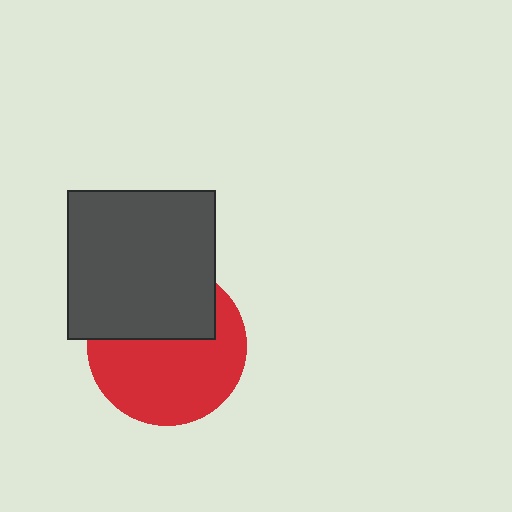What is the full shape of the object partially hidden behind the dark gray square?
The partially hidden object is a red circle.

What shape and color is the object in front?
The object in front is a dark gray square.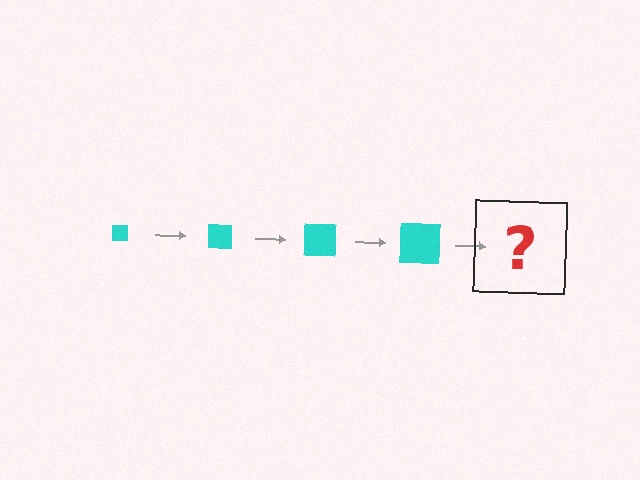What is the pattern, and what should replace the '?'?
The pattern is that the square gets progressively larger each step. The '?' should be a cyan square, larger than the previous one.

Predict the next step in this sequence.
The next step is a cyan square, larger than the previous one.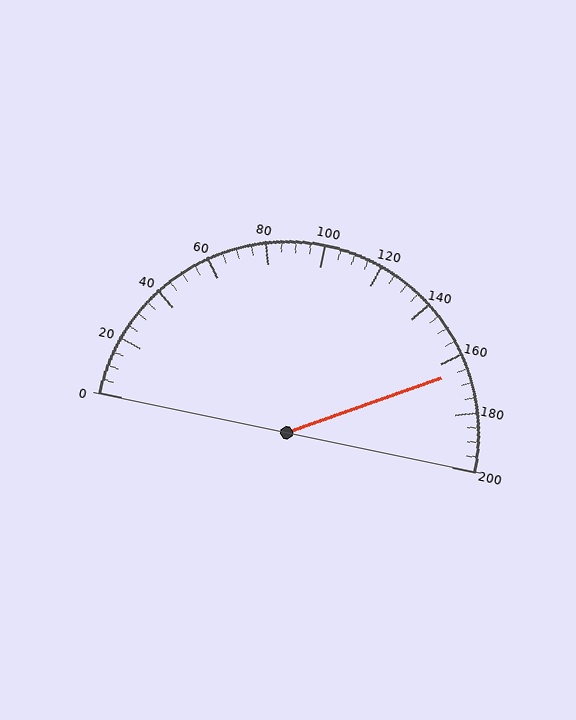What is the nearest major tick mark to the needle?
The nearest major tick mark is 160.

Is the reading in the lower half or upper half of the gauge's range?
The reading is in the upper half of the range (0 to 200).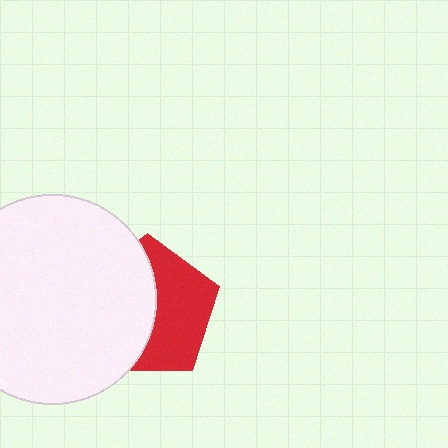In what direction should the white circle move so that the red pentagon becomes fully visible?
The white circle should move left. That is the shortest direction to clear the overlap and leave the red pentagon fully visible.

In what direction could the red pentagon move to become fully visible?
The red pentagon could move right. That would shift it out from behind the white circle entirely.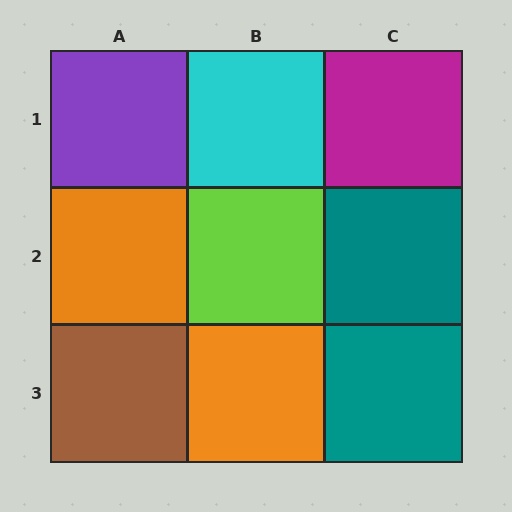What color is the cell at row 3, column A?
Brown.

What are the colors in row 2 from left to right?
Orange, lime, teal.